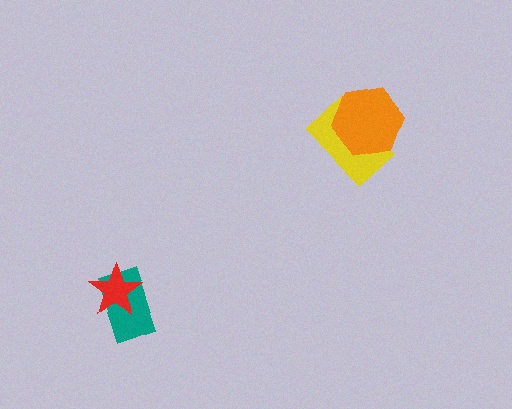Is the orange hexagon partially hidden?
No, no other shape covers it.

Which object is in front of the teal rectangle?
The red star is in front of the teal rectangle.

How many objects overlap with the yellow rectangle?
1 object overlaps with the yellow rectangle.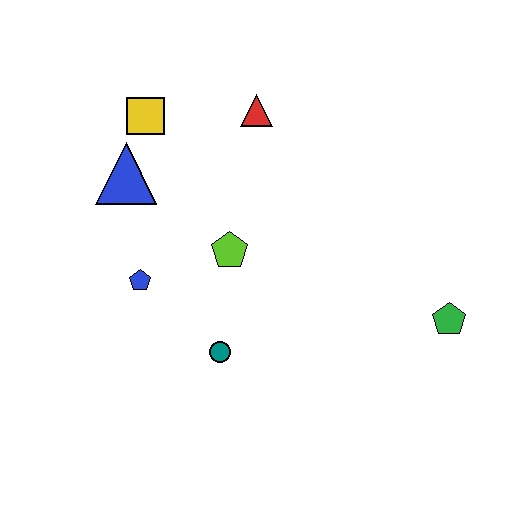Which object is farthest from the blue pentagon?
The green pentagon is farthest from the blue pentagon.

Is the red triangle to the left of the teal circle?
No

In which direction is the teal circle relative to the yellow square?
The teal circle is below the yellow square.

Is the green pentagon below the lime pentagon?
Yes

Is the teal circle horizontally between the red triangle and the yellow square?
Yes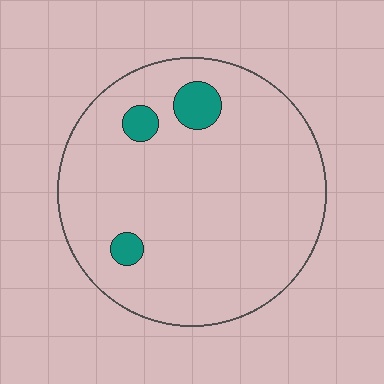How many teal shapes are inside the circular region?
3.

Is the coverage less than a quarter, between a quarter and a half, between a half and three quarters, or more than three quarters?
Less than a quarter.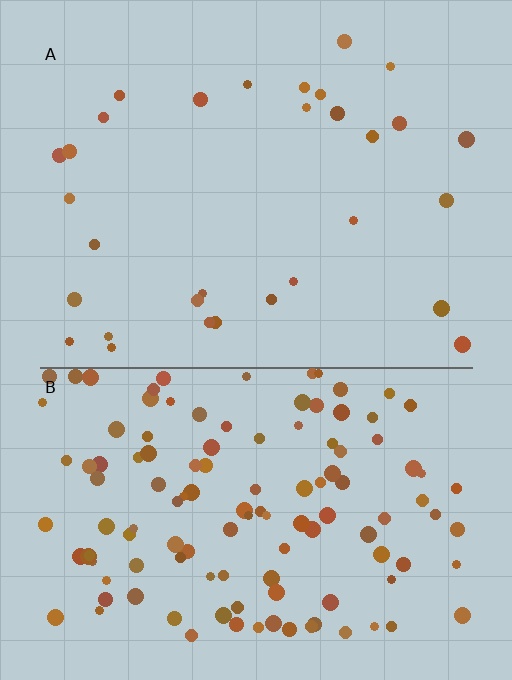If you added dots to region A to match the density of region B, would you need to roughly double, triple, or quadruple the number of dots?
Approximately quadruple.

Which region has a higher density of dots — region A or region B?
B (the bottom).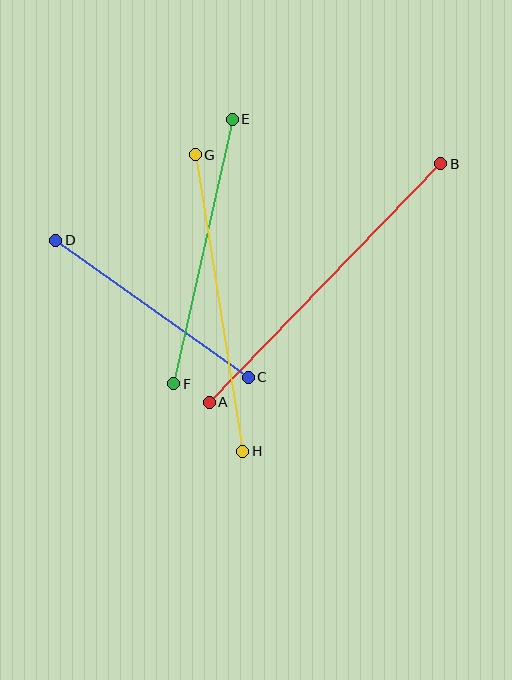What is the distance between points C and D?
The distance is approximately 236 pixels.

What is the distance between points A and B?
The distance is approximately 332 pixels.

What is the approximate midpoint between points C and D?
The midpoint is at approximately (152, 309) pixels.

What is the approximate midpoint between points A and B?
The midpoint is at approximately (325, 283) pixels.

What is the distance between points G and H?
The distance is approximately 300 pixels.